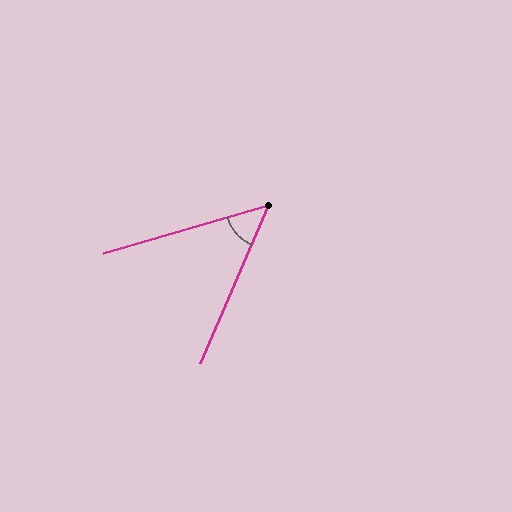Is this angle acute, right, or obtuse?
It is acute.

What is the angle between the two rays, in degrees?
Approximately 51 degrees.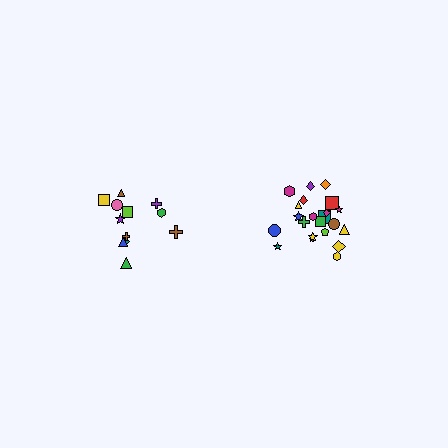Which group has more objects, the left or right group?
The right group.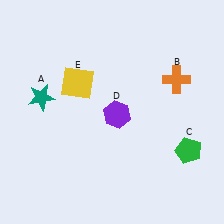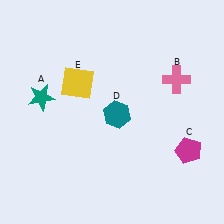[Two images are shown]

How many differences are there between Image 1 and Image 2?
There are 3 differences between the two images.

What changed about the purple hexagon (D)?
In Image 1, D is purple. In Image 2, it changed to teal.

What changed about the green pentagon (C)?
In Image 1, C is green. In Image 2, it changed to magenta.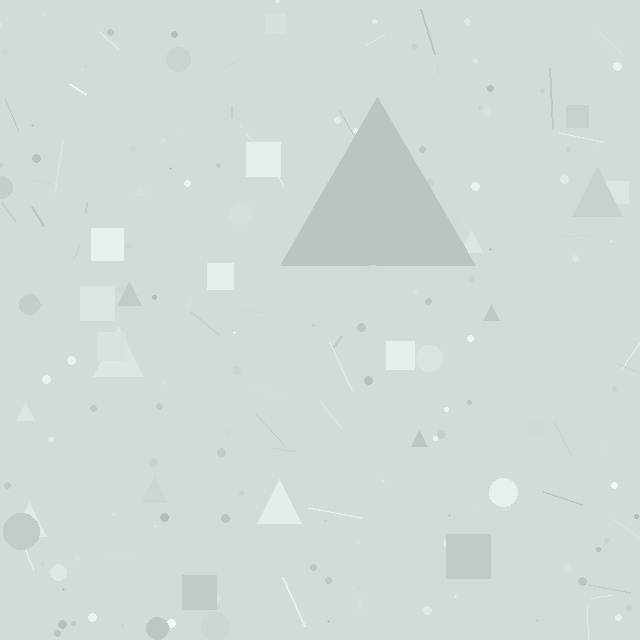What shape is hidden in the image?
A triangle is hidden in the image.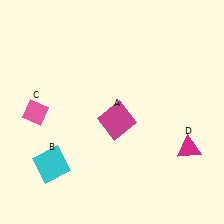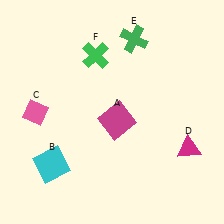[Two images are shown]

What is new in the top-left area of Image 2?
A green cross (F) was added in the top-left area of Image 2.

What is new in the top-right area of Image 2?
A green cross (E) was added in the top-right area of Image 2.